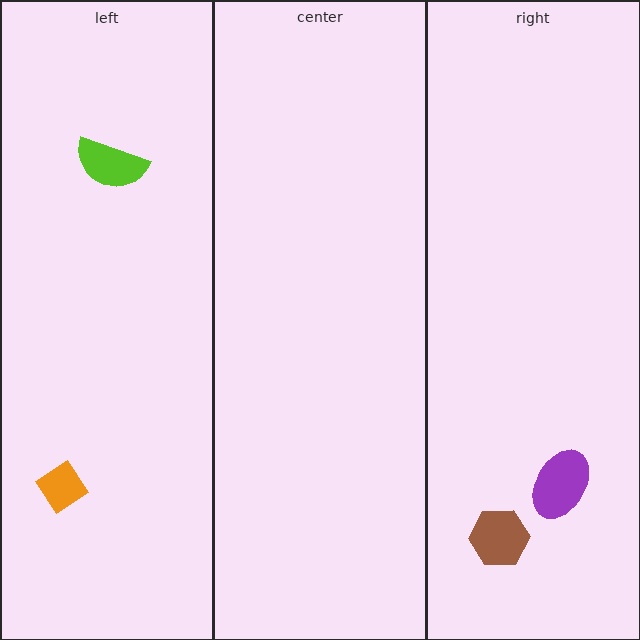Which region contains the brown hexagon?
The right region.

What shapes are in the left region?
The orange diamond, the lime semicircle.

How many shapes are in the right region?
2.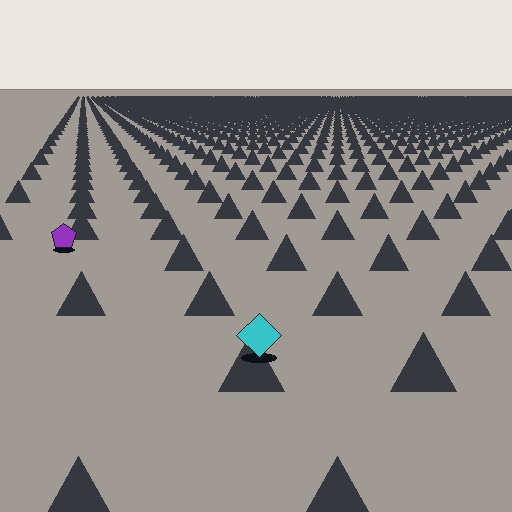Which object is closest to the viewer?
The cyan diamond is closest. The texture marks near it are larger and more spread out.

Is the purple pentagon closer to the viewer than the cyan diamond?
No. The cyan diamond is closer — you can tell from the texture gradient: the ground texture is coarser near it.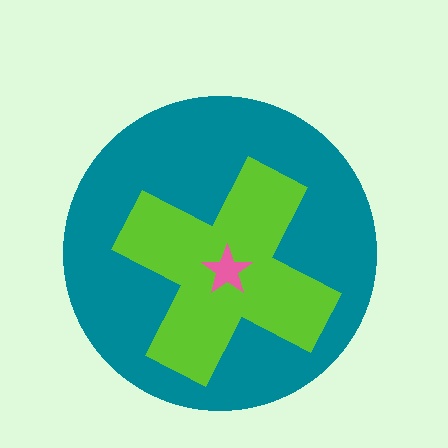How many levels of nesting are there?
3.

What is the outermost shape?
The teal circle.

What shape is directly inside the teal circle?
The lime cross.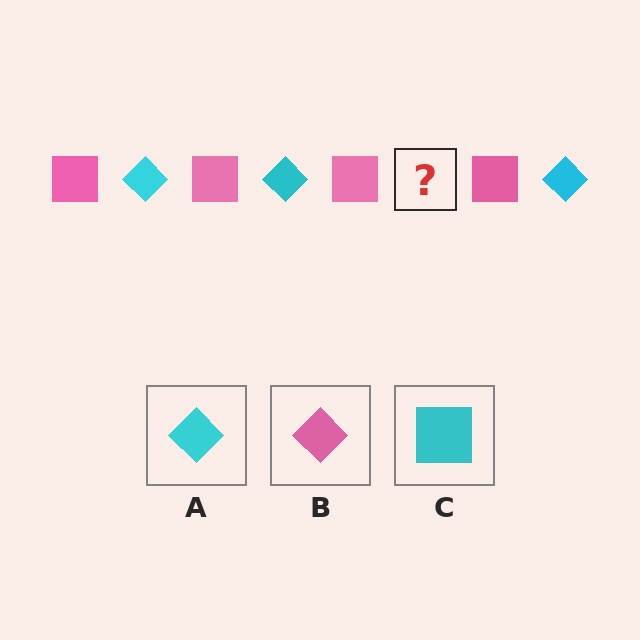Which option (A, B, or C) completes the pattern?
A.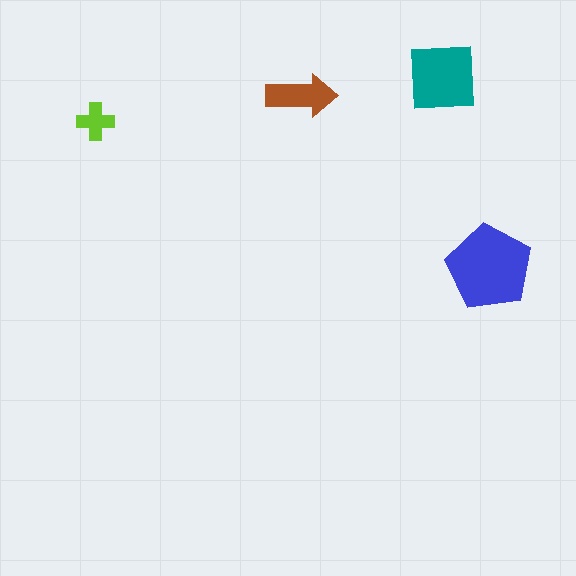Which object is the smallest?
The lime cross.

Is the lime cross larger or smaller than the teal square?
Smaller.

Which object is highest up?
The teal square is topmost.